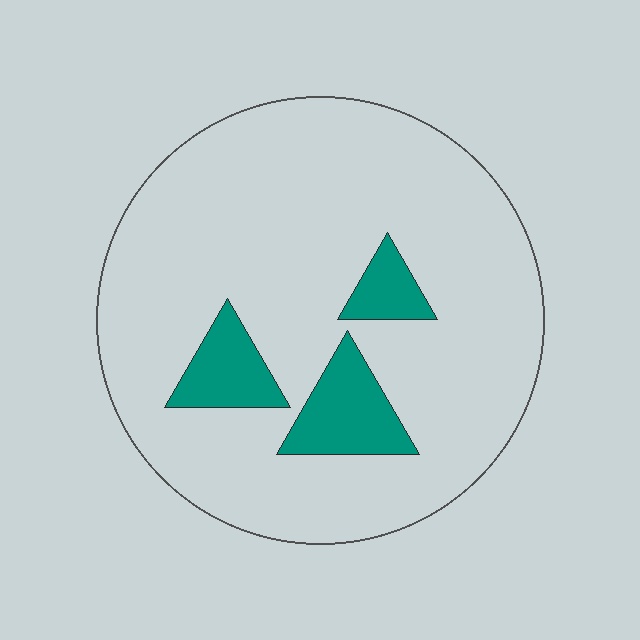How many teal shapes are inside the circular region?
3.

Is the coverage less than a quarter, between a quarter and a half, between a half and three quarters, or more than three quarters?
Less than a quarter.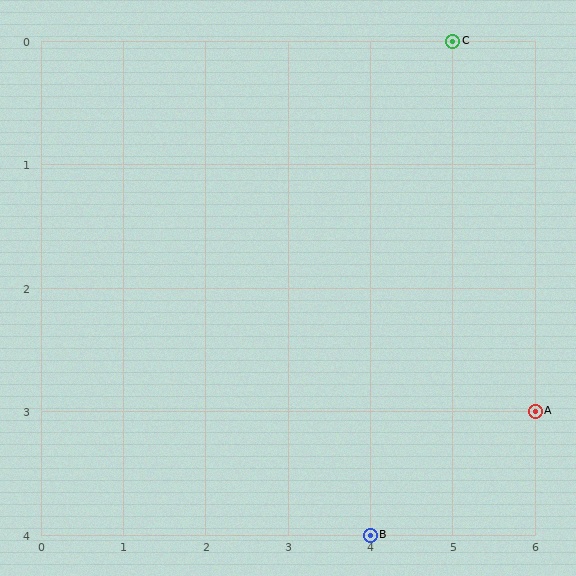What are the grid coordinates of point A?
Point A is at grid coordinates (6, 3).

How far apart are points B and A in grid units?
Points B and A are 2 columns and 1 row apart (about 2.2 grid units diagonally).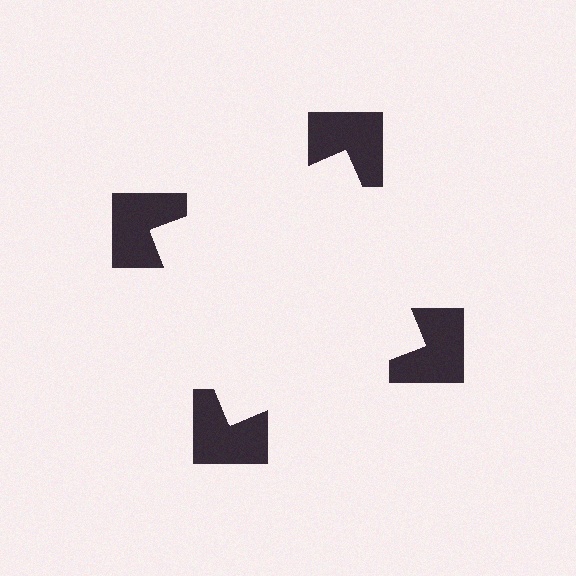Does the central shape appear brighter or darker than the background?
It typically appears slightly brighter than the background, even though no actual brightness change is drawn.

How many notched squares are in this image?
There are 4 — one at each vertex of the illusory square.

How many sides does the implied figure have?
4 sides.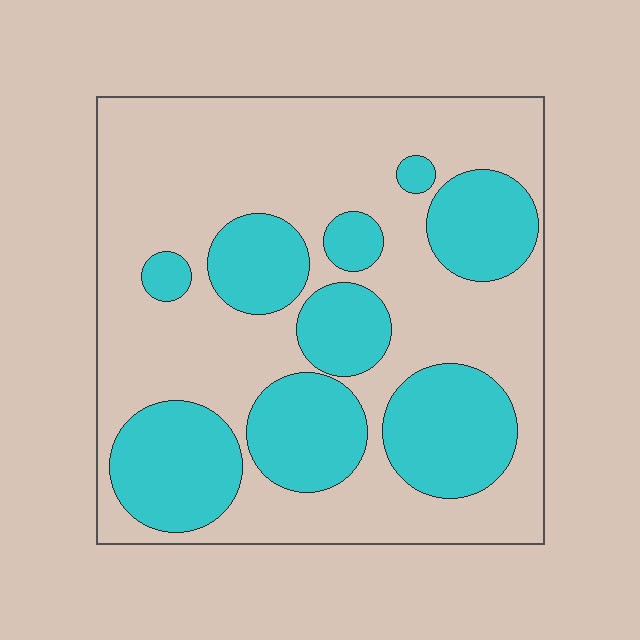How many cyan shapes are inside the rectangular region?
9.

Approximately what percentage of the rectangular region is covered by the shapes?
Approximately 35%.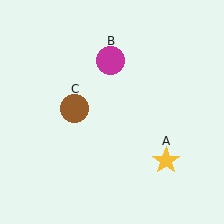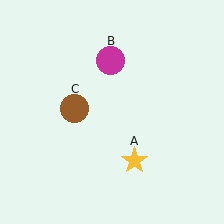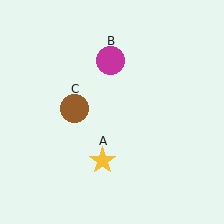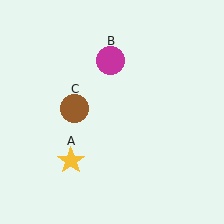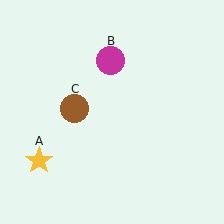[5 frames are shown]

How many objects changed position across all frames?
1 object changed position: yellow star (object A).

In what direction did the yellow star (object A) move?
The yellow star (object A) moved left.